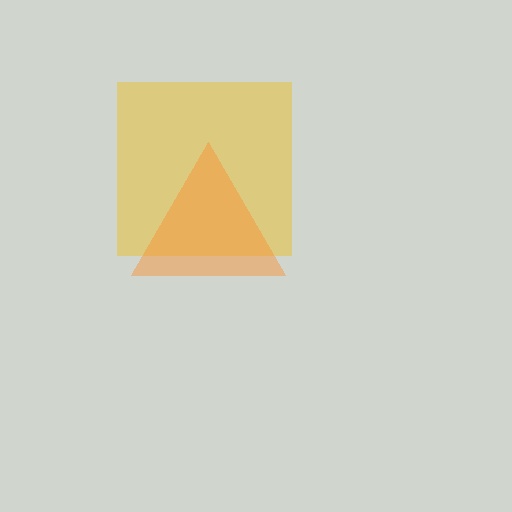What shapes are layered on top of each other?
The layered shapes are: a yellow square, an orange triangle.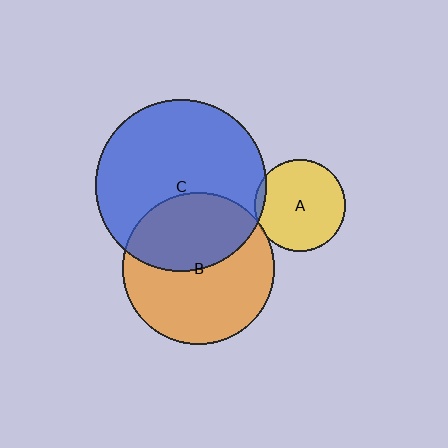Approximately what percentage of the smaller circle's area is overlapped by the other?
Approximately 40%.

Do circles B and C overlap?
Yes.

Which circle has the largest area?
Circle C (blue).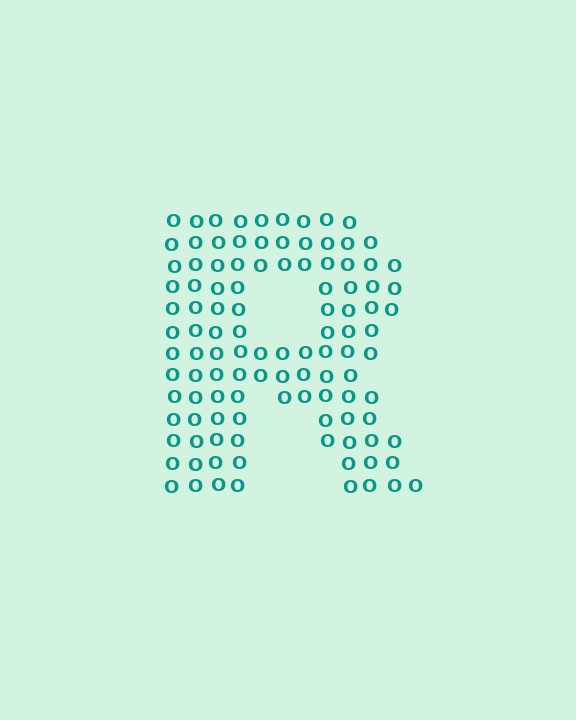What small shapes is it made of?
It is made of small letter O's.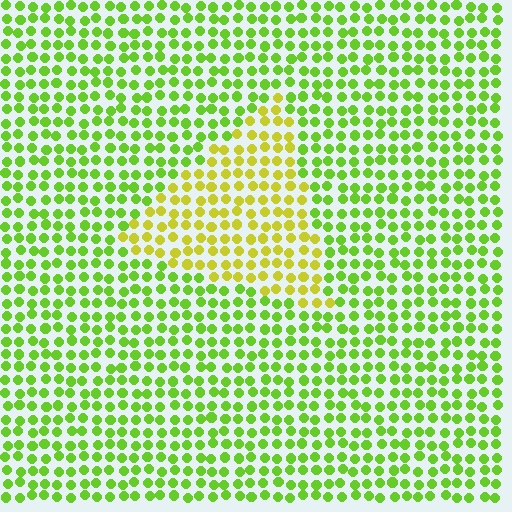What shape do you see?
I see a triangle.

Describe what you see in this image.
The image is filled with small lime elements in a uniform arrangement. A triangle-shaped region is visible where the elements are tinted to a slightly different hue, forming a subtle color boundary.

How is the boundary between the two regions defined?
The boundary is defined purely by a slight shift in hue (about 36 degrees). Spacing, size, and orientation are identical on both sides.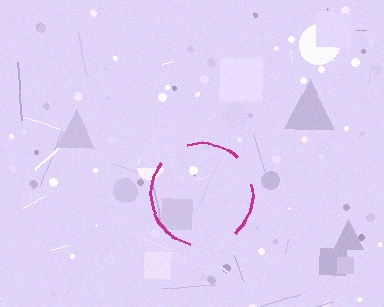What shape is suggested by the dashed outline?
The dashed outline suggests a circle.